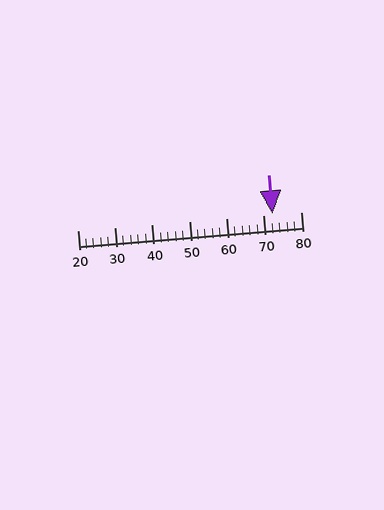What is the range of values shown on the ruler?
The ruler shows values from 20 to 80.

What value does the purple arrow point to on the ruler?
The purple arrow points to approximately 72.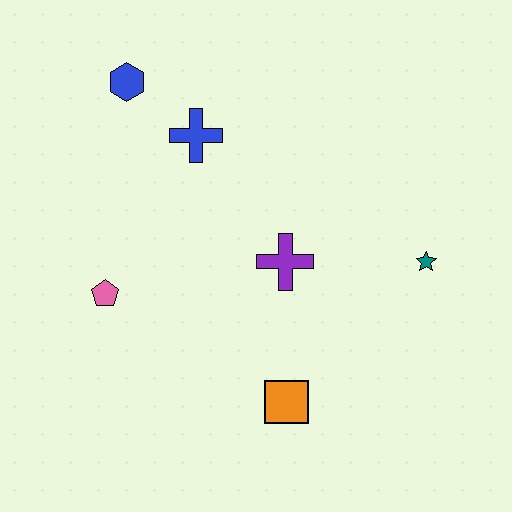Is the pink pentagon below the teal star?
Yes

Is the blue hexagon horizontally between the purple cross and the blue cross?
No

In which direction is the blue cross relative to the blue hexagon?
The blue cross is to the right of the blue hexagon.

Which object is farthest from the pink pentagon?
The teal star is farthest from the pink pentagon.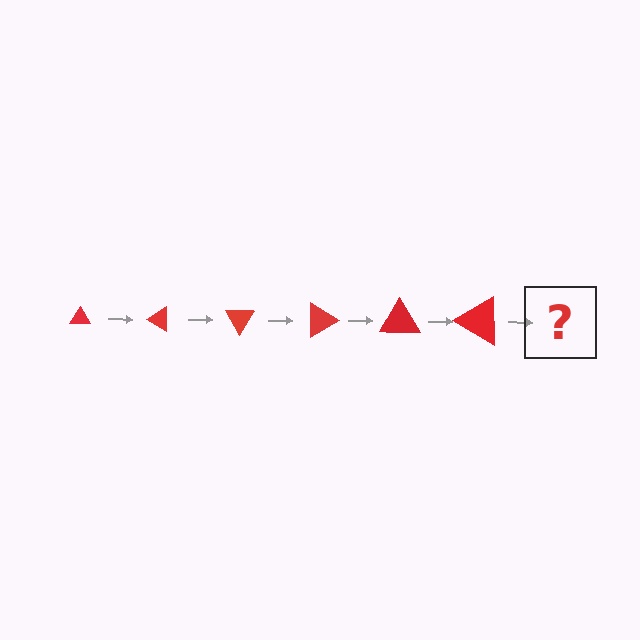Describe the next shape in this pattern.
It should be a triangle, larger than the previous one and rotated 180 degrees from the start.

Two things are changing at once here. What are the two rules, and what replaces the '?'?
The two rules are that the triangle grows larger each step and it rotates 30 degrees each step. The '?' should be a triangle, larger than the previous one and rotated 180 degrees from the start.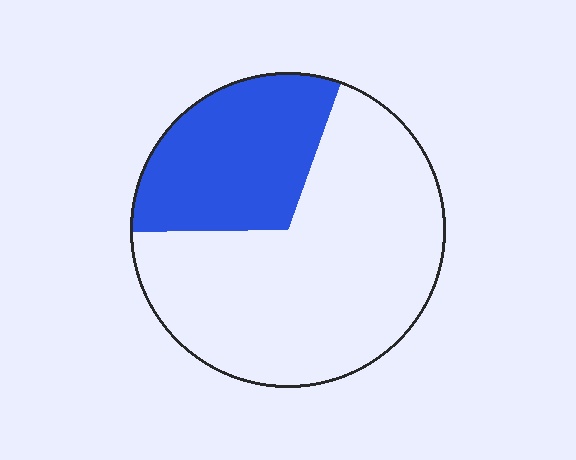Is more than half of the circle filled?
No.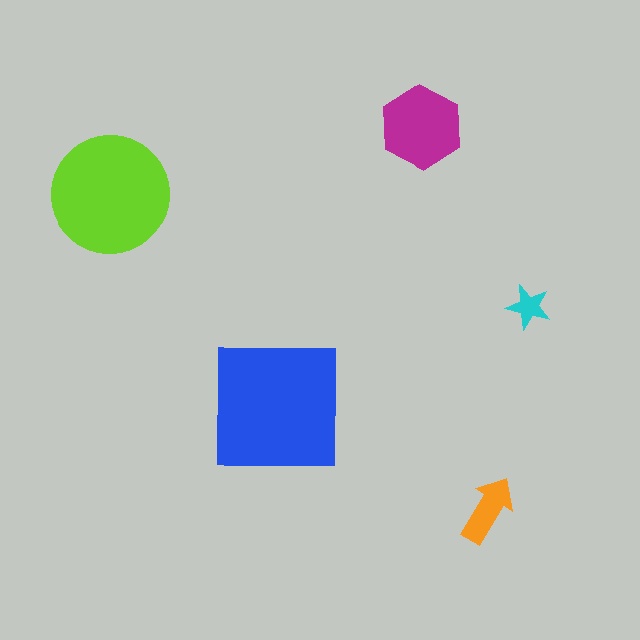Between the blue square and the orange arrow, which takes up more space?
The blue square.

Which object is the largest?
The blue square.